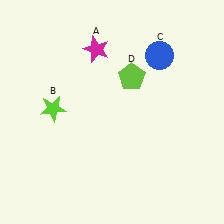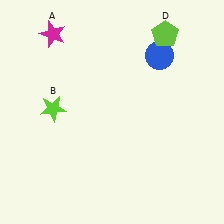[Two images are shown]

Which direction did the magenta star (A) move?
The magenta star (A) moved left.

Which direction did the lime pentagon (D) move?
The lime pentagon (D) moved up.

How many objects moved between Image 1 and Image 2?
2 objects moved between the two images.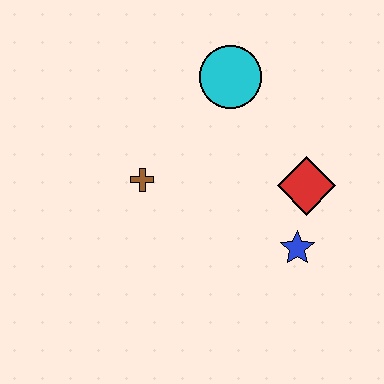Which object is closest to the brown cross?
The cyan circle is closest to the brown cross.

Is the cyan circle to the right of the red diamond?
No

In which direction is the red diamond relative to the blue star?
The red diamond is above the blue star.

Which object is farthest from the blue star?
The cyan circle is farthest from the blue star.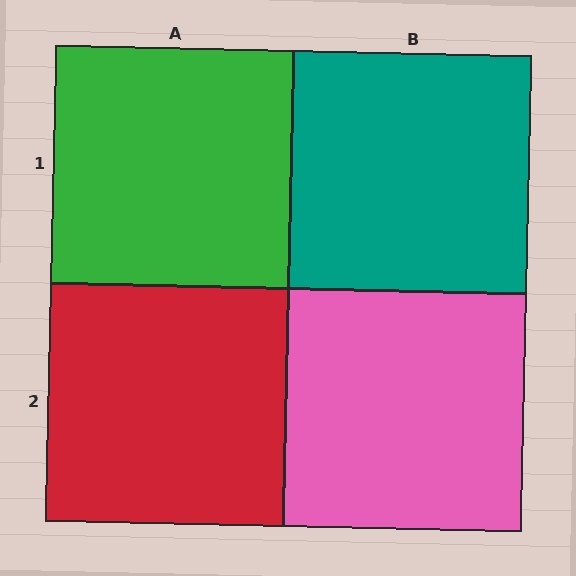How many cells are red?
1 cell is red.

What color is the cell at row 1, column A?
Green.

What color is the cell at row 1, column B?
Teal.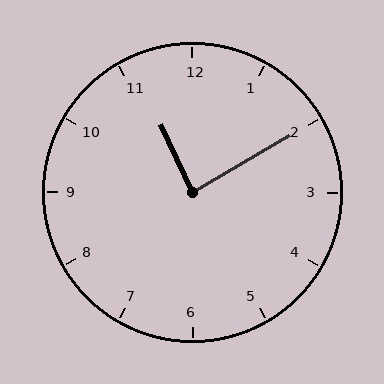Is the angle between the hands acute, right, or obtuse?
It is right.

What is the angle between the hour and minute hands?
Approximately 85 degrees.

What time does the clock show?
11:10.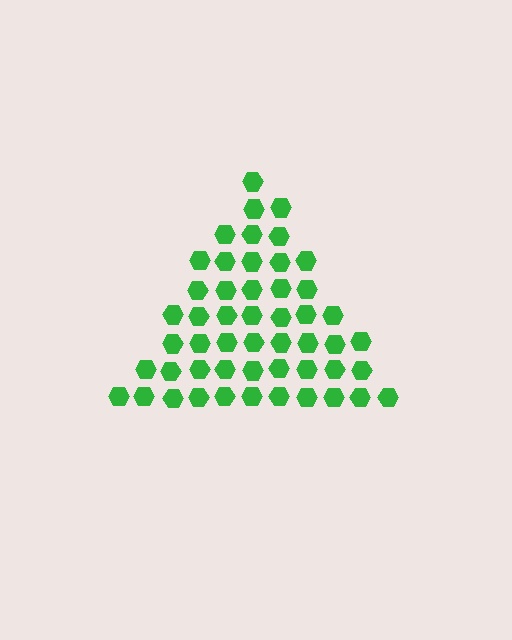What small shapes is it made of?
It is made of small hexagons.